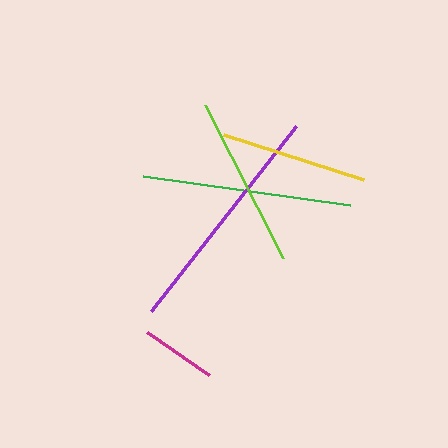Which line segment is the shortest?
The magenta line is the shortest at approximately 76 pixels.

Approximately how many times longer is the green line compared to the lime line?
The green line is approximately 1.2 times the length of the lime line.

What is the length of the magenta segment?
The magenta segment is approximately 76 pixels long.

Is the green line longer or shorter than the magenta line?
The green line is longer than the magenta line.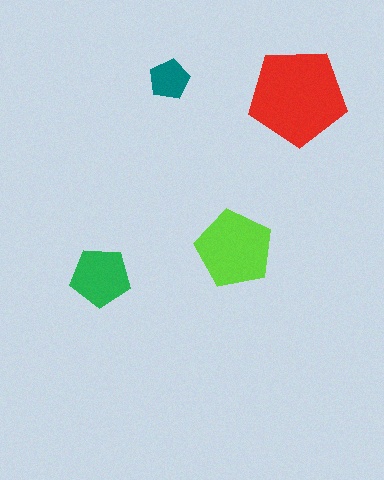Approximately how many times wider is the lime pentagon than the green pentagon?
About 1.5 times wider.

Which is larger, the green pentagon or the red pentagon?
The red one.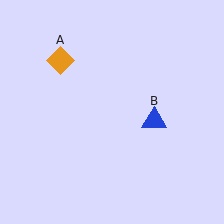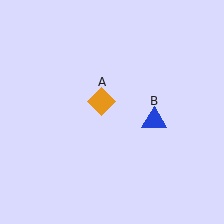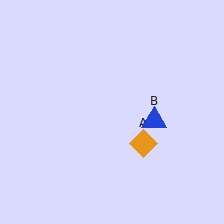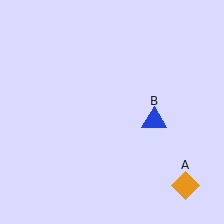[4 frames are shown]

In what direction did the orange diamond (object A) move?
The orange diamond (object A) moved down and to the right.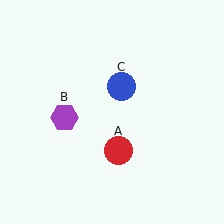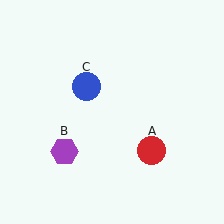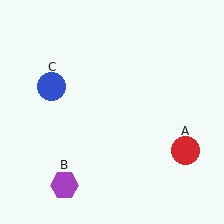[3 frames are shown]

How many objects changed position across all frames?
3 objects changed position: red circle (object A), purple hexagon (object B), blue circle (object C).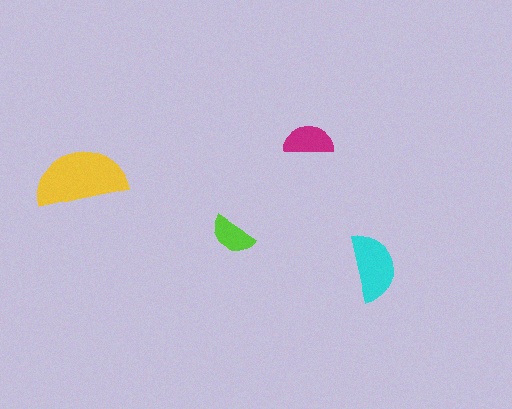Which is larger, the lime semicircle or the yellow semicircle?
The yellow one.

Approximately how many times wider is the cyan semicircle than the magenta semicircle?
About 1.5 times wider.